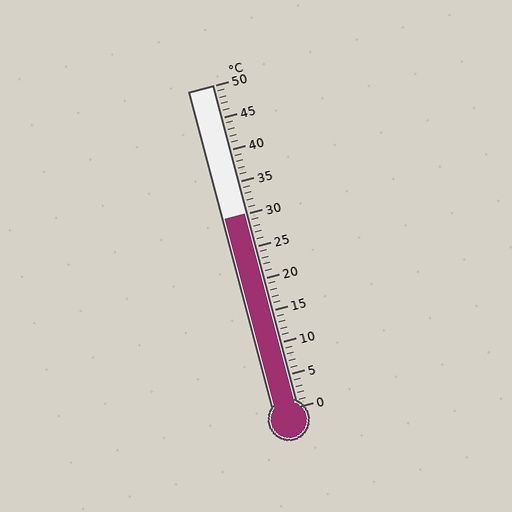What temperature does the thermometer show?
The thermometer shows approximately 30°C.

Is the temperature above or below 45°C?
The temperature is below 45°C.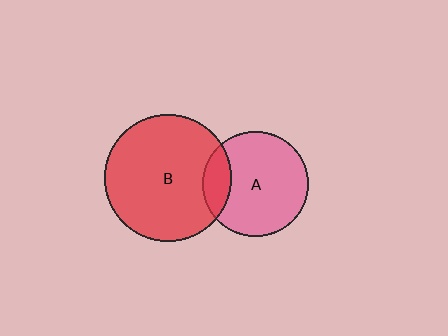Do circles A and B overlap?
Yes.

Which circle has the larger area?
Circle B (red).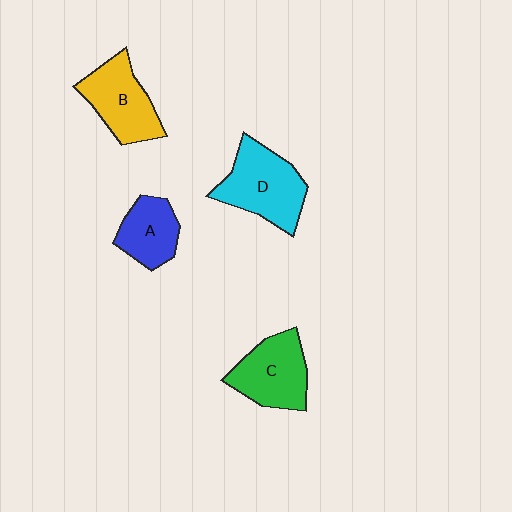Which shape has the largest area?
Shape D (cyan).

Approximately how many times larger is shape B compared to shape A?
Approximately 1.3 times.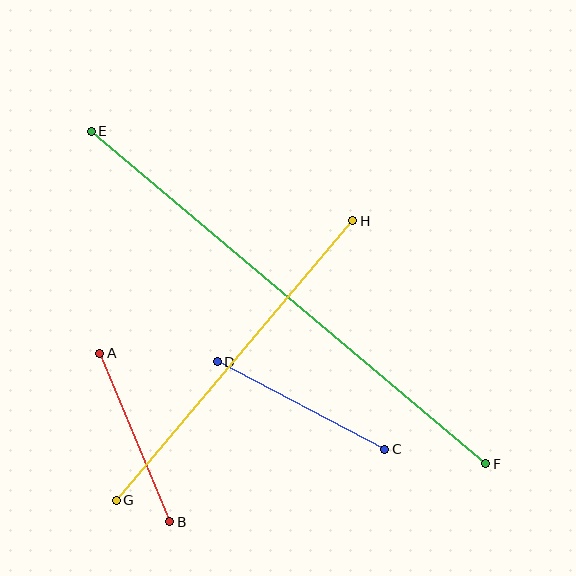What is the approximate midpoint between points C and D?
The midpoint is at approximately (301, 406) pixels.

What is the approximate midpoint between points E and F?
The midpoint is at approximately (289, 298) pixels.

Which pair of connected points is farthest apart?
Points E and F are farthest apart.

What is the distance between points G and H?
The distance is approximately 366 pixels.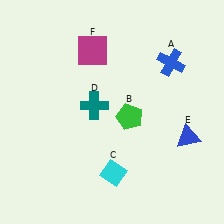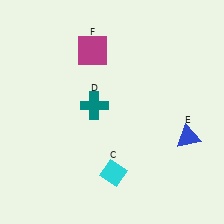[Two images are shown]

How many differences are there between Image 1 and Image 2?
There are 2 differences between the two images.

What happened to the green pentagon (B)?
The green pentagon (B) was removed in Image 2. It was in the bottom-right area of Image 1.